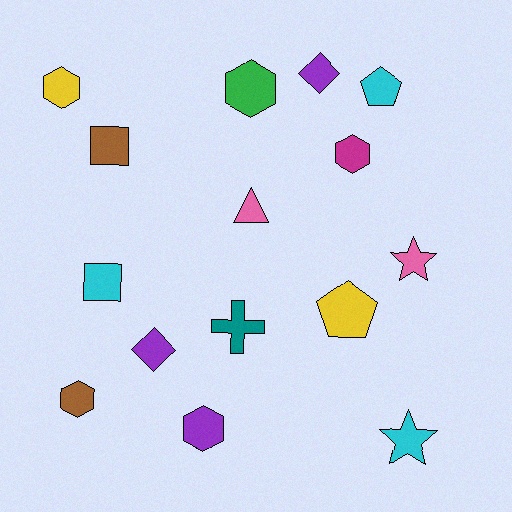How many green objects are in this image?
There is 1 green object.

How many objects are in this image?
There are 15 objects.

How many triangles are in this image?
There is 1 triangle.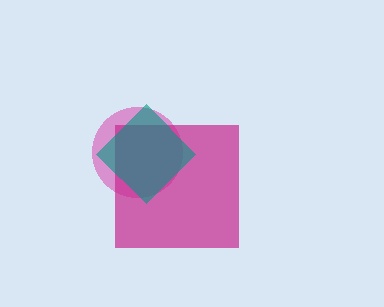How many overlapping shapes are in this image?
There are 3 overlapping shapes in the image.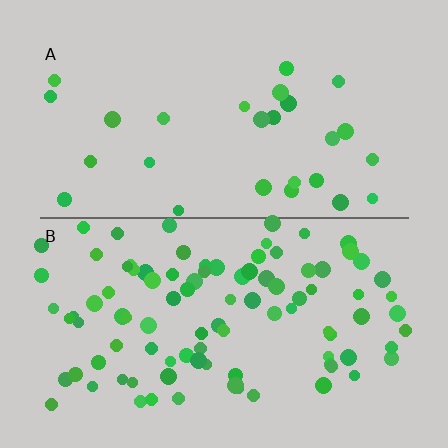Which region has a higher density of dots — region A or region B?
B (the bottom).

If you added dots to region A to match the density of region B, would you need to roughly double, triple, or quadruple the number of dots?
Approximately triple.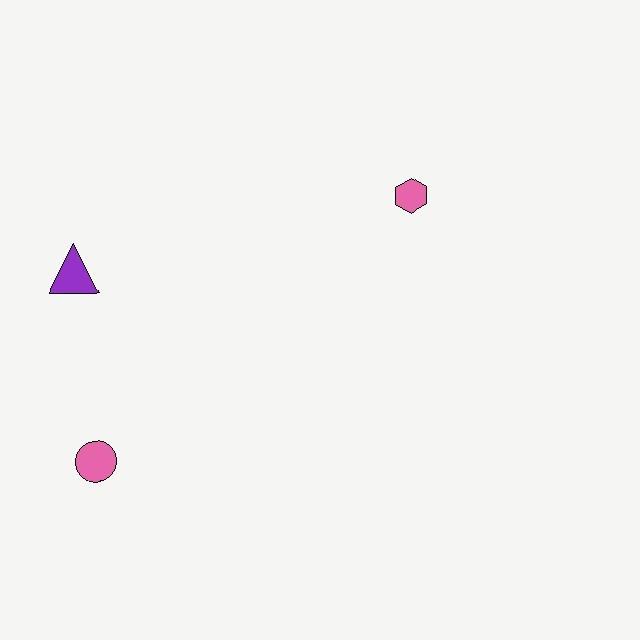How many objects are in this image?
There are 3 objects.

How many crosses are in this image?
There are no crosses.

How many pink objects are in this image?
There are 2 pink objects.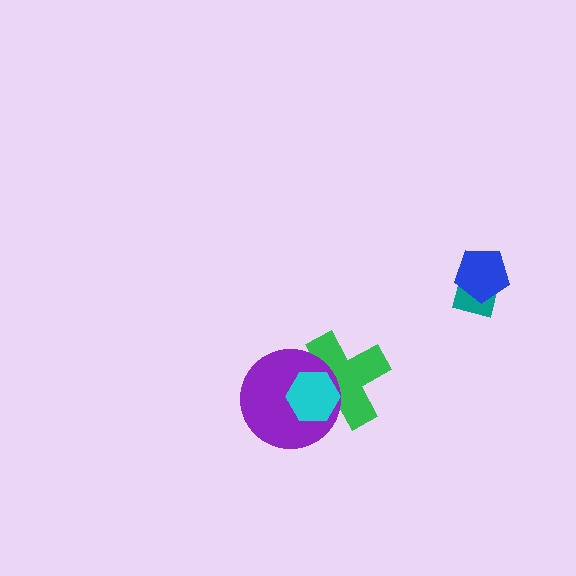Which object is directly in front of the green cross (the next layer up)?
The purple circle is directly in front of the green cross.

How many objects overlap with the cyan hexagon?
2 objects overlap with the cyan hexagon.